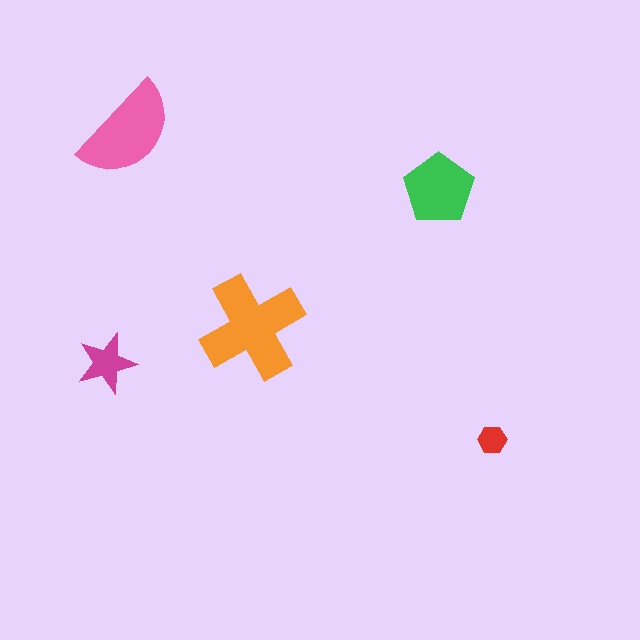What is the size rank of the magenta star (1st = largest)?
4th.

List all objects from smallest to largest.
The red hexagon, the magenta star, the green pentagon, the pink semicircle, the orange cross.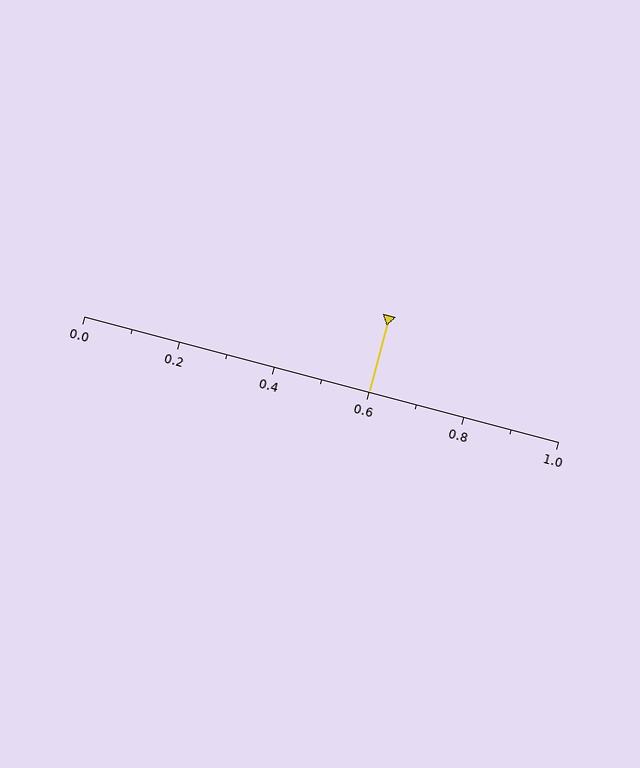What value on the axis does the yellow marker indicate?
The marker indicates approximately 0.6.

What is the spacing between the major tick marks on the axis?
The major ticks are spaced 0.2 apart.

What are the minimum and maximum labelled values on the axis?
The axis runs from 0.0 to 1.0.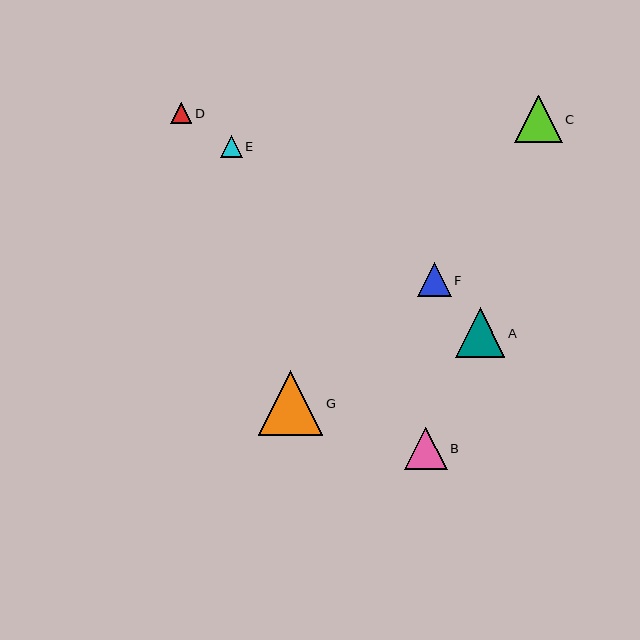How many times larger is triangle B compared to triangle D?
Triangle B is approximately 2.0 times the size of triangle D.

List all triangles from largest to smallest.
From largest to smallest: G, A, C, B, F, E, D.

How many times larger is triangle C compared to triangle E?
Triangle C is approximately 2.2 times the size of triangle E.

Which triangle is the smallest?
Triangle D is the smallest with a size of approximately 21 pixels.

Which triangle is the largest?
Triangle G is the largest with a size of approximately 65 pixels.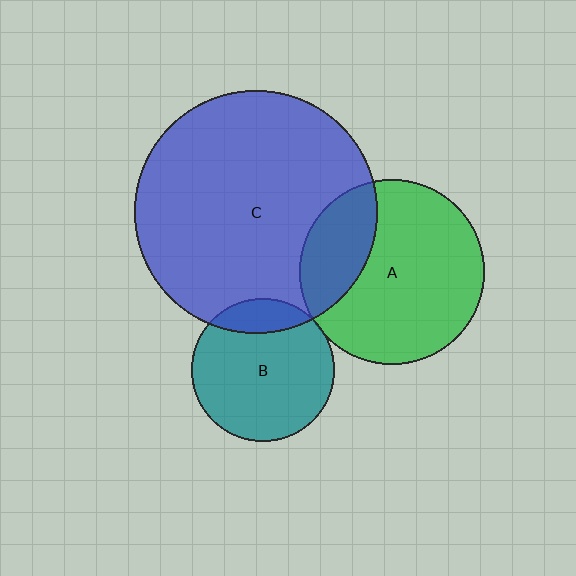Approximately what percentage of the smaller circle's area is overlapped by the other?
Approximately 15%.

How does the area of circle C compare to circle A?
Approximately 1.7 times.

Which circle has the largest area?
Circle C (blue).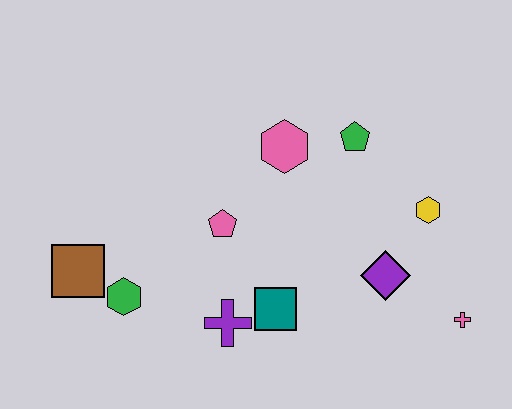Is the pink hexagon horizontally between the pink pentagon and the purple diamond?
Yes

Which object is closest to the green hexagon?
The brown square is closest to the green hexagon.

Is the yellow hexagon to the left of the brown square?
No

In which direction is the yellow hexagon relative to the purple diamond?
The yellow hexagon is above the purple diamond.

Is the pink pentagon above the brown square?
Yes